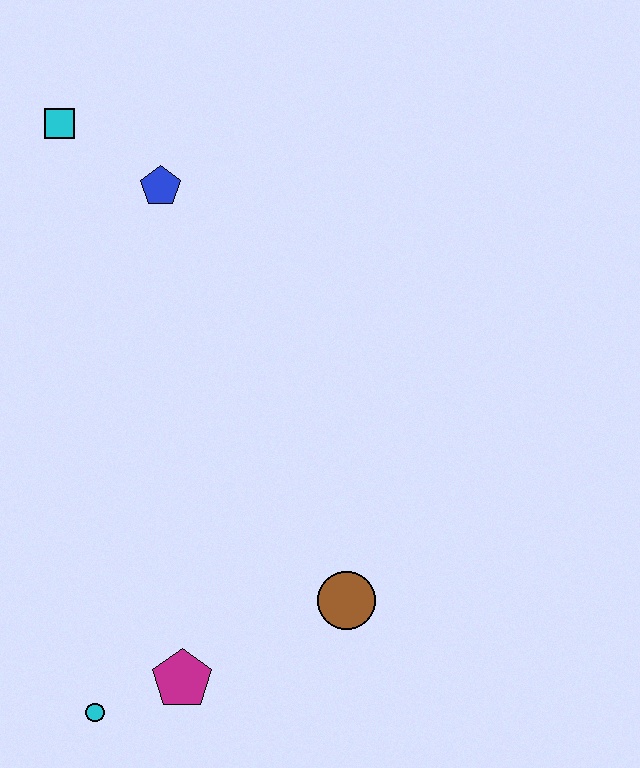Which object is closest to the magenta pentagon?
The cyan circle is closest to the magenta pentagon.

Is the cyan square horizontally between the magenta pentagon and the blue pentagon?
No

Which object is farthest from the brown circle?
The cyan square is farthest from the brown circle.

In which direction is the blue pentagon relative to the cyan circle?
The blue pentagon is above the cyan circle.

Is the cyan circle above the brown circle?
No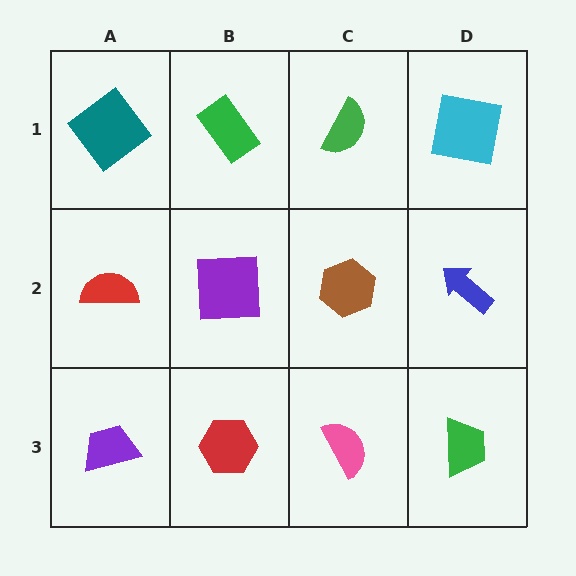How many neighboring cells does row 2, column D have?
3.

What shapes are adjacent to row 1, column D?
A blue arrow (row 2, column D), a green semicircle (row 1, column C).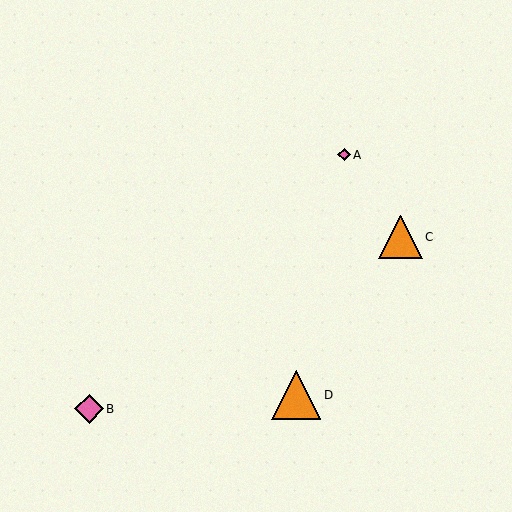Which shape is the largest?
The orange triangle (labeled D) is the largest.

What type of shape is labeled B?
Shape B is a pink diamond.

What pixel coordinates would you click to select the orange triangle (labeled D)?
Click at (296, 395) to select the orange triangle D.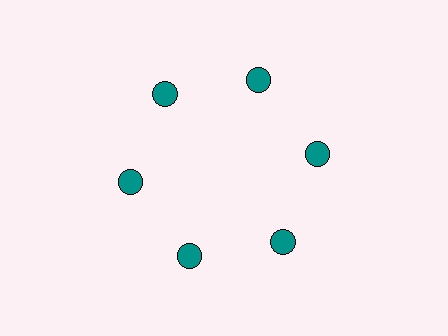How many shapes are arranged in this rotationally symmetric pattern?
There are 6 shapes, arranged in 6 groups of 1.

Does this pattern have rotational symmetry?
Yes, this pattern has 6-fold rotational symmetry. It looks the same after rotating 60 degrees around the center.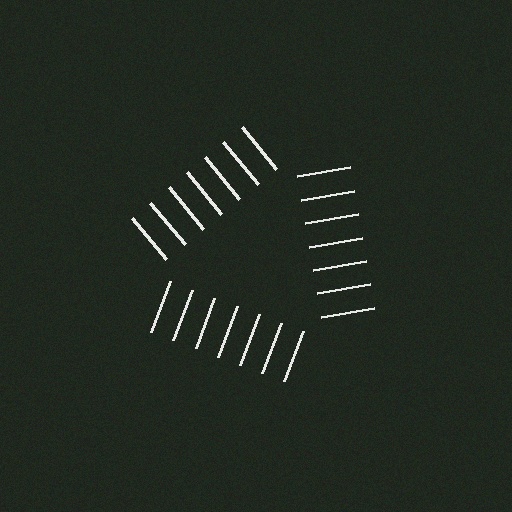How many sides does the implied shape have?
3 sides — the line-ends trace a triangle.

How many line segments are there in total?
21 — 7 along each of the 3 edges.